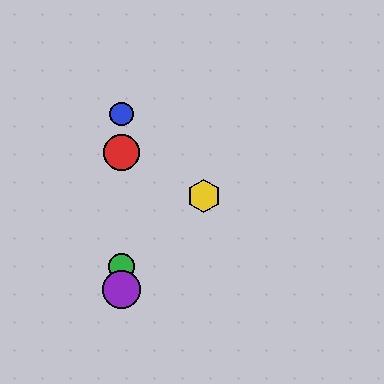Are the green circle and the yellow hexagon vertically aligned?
No, the green circle is at x≈122 and the yellow hexagon is at x≈204.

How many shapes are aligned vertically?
4 shapes (the red circle, the blue circle, the green circle, the purple circle) are aligned vertically.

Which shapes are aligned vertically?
The red circle, the blue circle, the green circle, the purple circle are aligned vertically.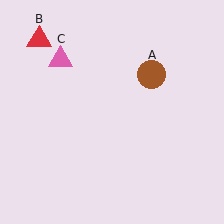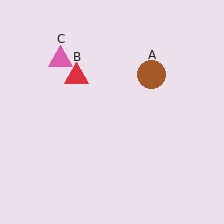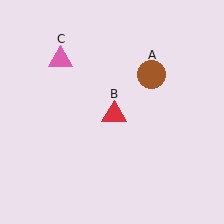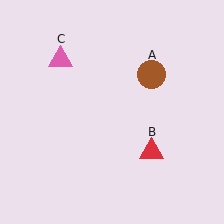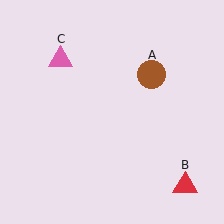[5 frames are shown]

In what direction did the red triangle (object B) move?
The red triangle (object B) moved down and to the right.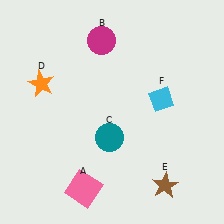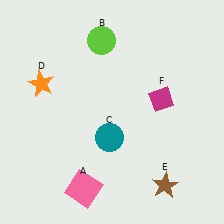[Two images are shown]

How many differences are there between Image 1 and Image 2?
There are 2 differences between the two images.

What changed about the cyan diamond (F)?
In Image 1, F is cyan. In Image 2, it changed to magenta.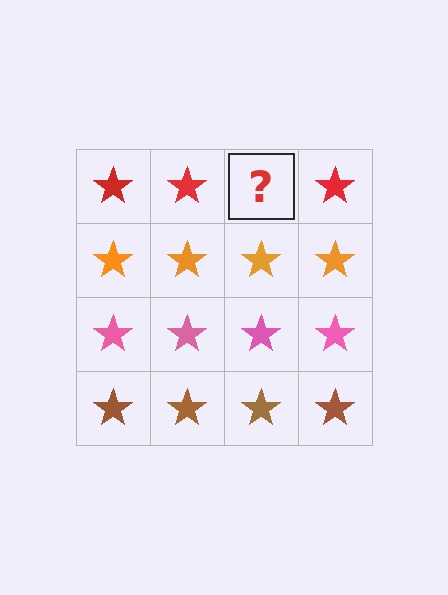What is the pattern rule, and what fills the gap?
The rule is that each row has a consistent color. The gap should be filled with a red star.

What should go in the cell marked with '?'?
The missing cell should contain a red star.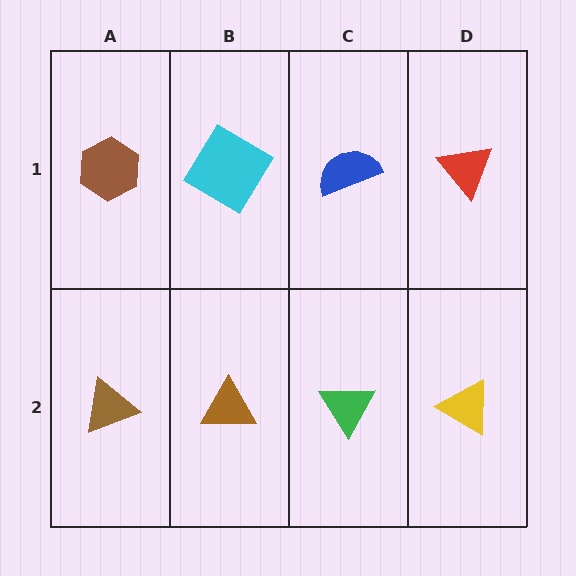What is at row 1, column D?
A red triangle.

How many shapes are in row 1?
4 shapes.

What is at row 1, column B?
A cyan diamond.